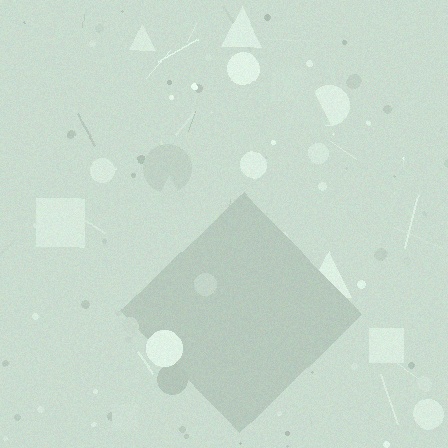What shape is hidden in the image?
A diamond is hidden in the image.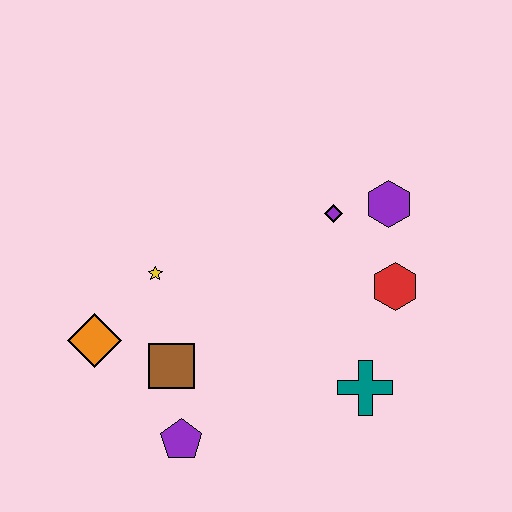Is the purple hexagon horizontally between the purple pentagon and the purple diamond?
No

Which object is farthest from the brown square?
The purple hexagon is farthest from the brown square.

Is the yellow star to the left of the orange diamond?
No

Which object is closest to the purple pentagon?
The brown square is closest to the purple pentagon.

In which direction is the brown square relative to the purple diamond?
The brown square is to the left of the purple diamond.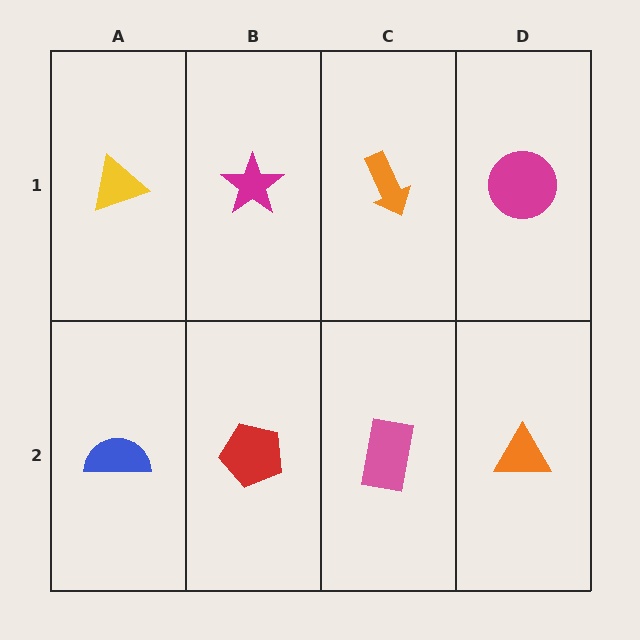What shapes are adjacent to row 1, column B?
A red pentagon (row 2, column B), a yellow triangle (row 1, column A), an orange arrow (row 1, column C).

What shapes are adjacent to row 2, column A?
A yellow triangle (row 1, column A), a red pentagon (row 2, column B).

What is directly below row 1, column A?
A blue semicircle.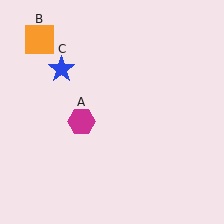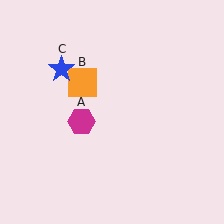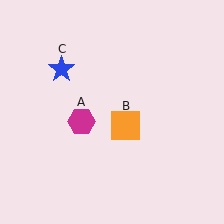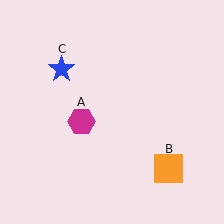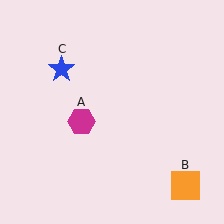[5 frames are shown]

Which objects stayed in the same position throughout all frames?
Magenta hexagon (object A) and blue star (object C) remained stationary.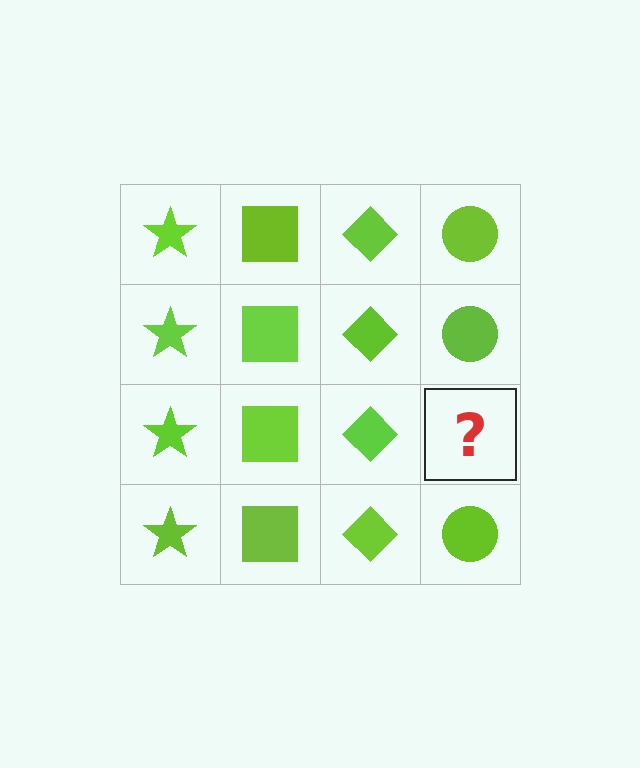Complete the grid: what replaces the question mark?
The question mark should be replaced with a lime circle.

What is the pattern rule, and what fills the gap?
The rule is that each column has a consistent shape. The gap should be filled with a lime circle.